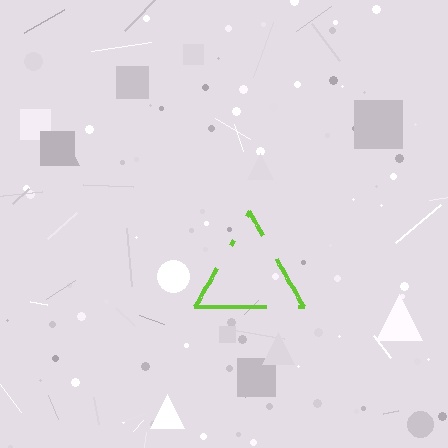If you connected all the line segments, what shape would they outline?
They would outline a triangle.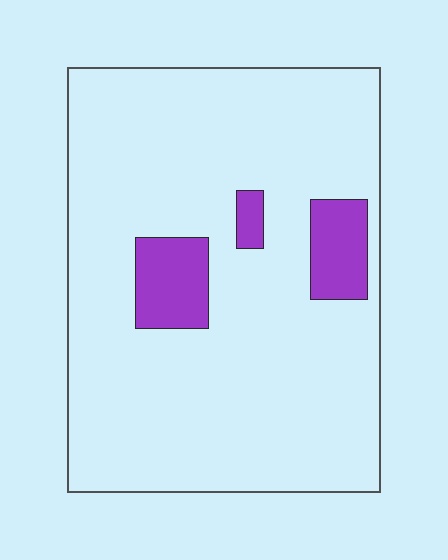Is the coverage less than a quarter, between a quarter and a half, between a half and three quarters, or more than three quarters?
Less than a quarter.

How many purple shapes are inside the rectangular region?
3.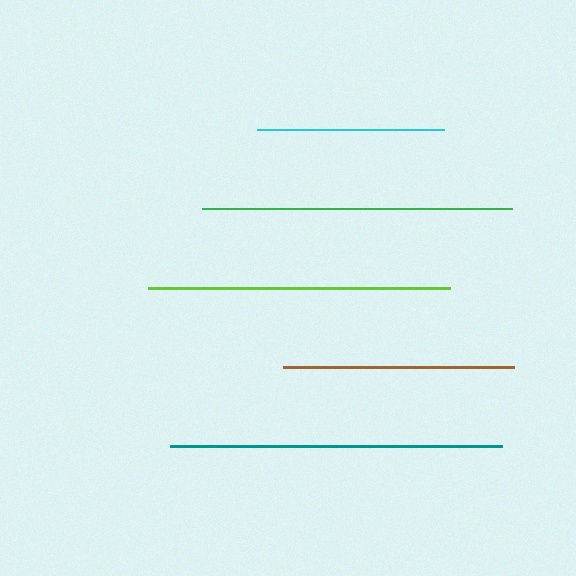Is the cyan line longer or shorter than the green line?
The green line is longer than the cyan line.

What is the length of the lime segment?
The lime segment is approximately 301 pixels long.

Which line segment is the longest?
The teal line is the longest at approximately 332 pixels.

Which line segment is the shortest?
The cyan line is the shortest at approximately 187 pixels.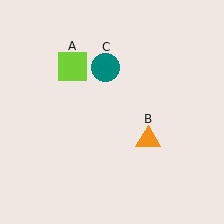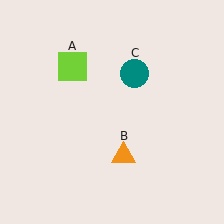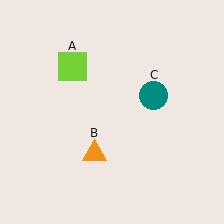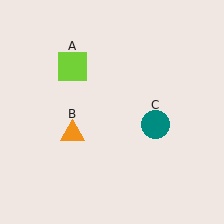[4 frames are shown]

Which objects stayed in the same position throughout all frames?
Lime square (object A) remained stationary.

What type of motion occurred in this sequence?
The orange triangle (object B), teal circle (object C) rotated clockwise around the center of the scene.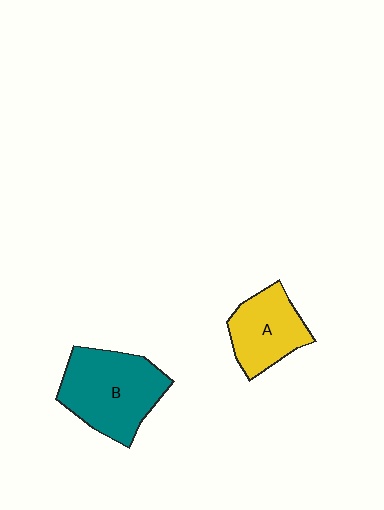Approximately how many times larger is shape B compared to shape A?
Approximately 1.5 times.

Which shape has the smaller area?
Shape A (yellow).